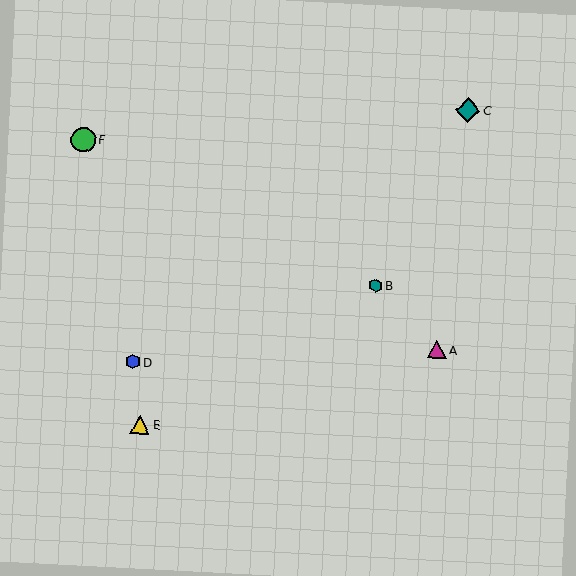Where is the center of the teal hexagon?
The center of the teal hexagon is at (376, 285).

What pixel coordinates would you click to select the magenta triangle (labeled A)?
Click at (437, 350) to select the magenta triangle A.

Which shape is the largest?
The teal diamond (labeled C) is the largest.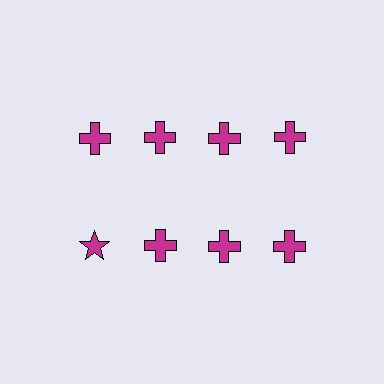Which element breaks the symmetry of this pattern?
The magenta star in the second row, leftmost column breaks the symmetry. All other shapes are magenta crosses.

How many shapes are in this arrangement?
There are 8 shapes arranged in a grid pattern.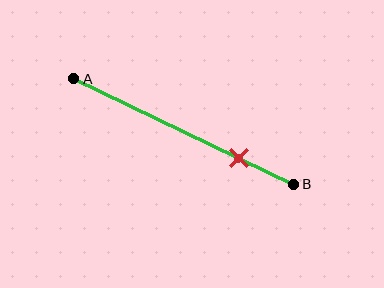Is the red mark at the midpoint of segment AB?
No, the mark is at about 75% from A, not at the 50% midpoint.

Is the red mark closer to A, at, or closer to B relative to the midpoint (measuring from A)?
The red mark is closer to point B than the midpoint of segment AB.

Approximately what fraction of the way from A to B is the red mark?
The red mark is approximately 75% of the way from A to B.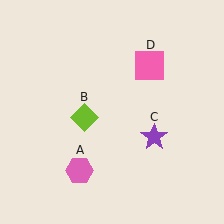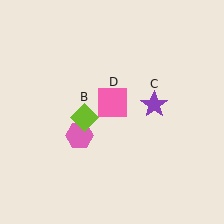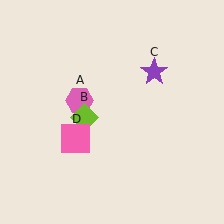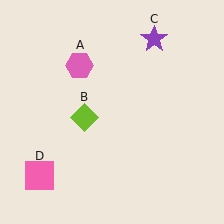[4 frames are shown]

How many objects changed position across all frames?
3 objects changed position: pink hexagon (object A), purple star (object C), pink square (object D).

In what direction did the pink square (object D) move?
The pink square (object D) moved down and to the left.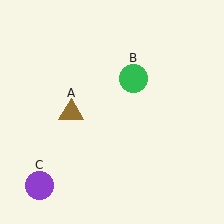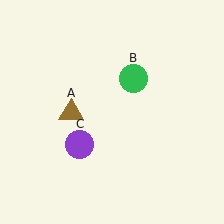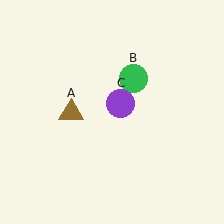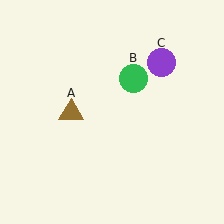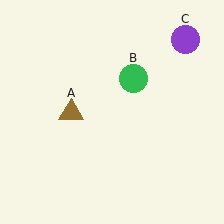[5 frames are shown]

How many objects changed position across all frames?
1 object changed position: purple circle (object C).